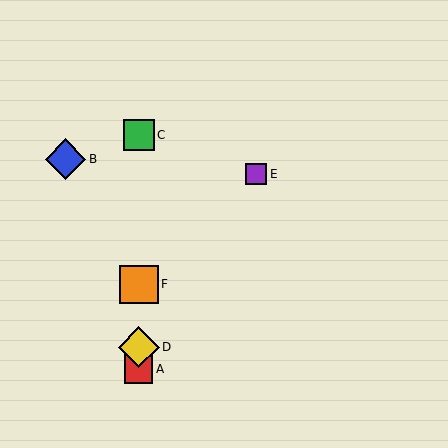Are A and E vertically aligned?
No, A is at x≈139 and E is at x≈256.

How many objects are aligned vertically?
4 objects (A, C, D, F) are aligned vertically.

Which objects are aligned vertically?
Objects A, C, D, F are aligned vertically.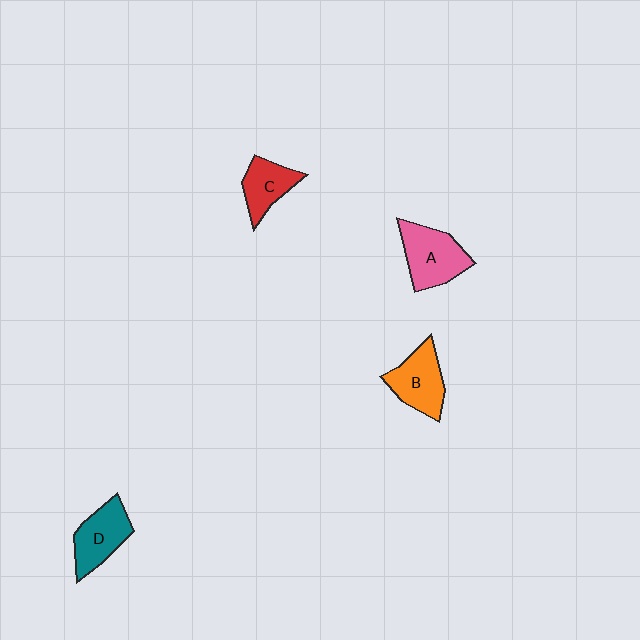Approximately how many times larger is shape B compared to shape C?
Approximately 1.3 times.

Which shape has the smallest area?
Shape C (red).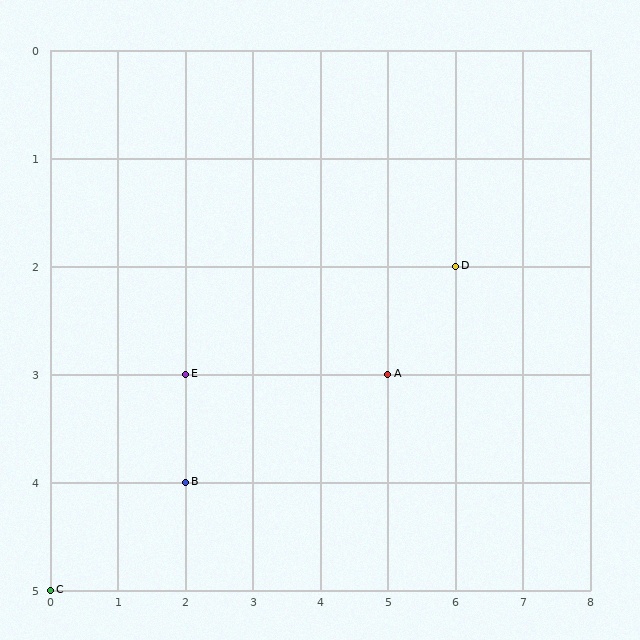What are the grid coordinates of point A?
Point A is at grid coordinates (5, 3).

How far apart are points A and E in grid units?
Points A and E are 3 columns apart.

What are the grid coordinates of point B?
Point B is at grid coordinates (2, 4).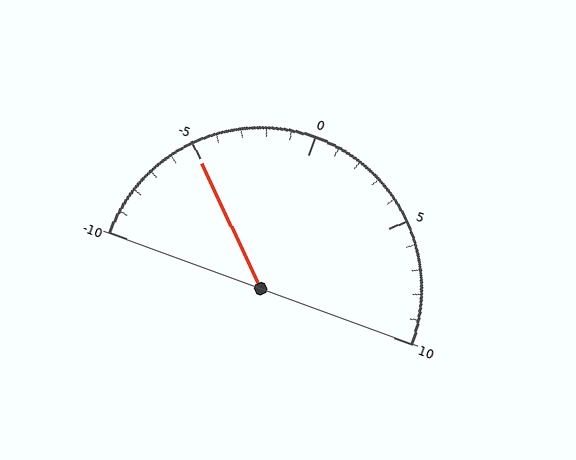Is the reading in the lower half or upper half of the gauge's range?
The reading is in the lower half of the range (-10 to 10).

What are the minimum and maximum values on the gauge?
The gauge ranges from -10 to 10.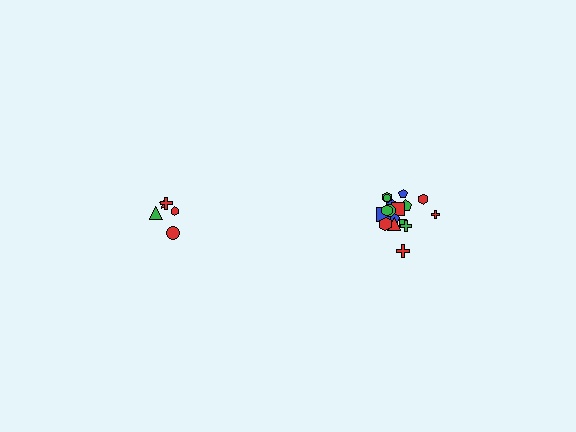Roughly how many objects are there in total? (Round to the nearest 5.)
Roughly 25 objects in total.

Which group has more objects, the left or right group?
The right group.